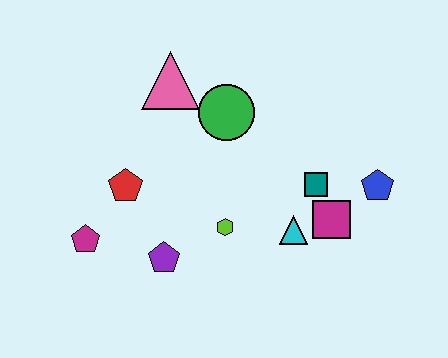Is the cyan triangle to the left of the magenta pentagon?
No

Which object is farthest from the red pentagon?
The blue pentagon is farthest from the red pentagon.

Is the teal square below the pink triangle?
Yes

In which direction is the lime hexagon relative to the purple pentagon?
The lime hexagon is to the right of the purple pentagon.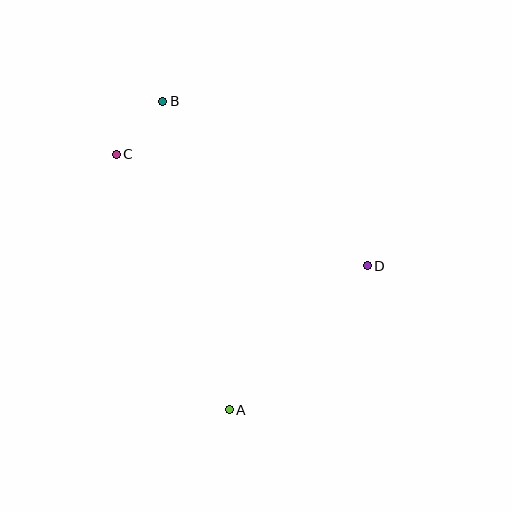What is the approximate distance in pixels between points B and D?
The distance between B and D is approximately 262 pixels.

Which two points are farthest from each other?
Points A and B are farthest from each other.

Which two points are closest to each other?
Points B and C are closest to each other.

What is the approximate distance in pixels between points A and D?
The distance between A and D is approximately 200 pixels.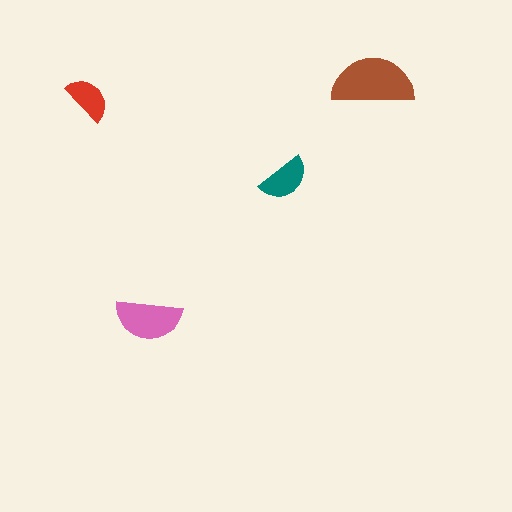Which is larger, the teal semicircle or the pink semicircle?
The pink one.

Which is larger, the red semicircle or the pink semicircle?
The pink one.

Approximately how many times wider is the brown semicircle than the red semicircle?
About 1.5 times wider.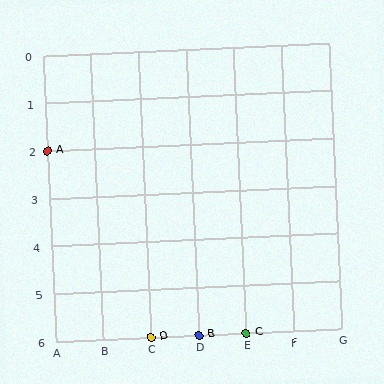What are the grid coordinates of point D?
Point D is at grid coordinates (C, 6).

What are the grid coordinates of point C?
Point C is at grid coordinates (E, 6).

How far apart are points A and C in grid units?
Points A and C are 4 columns and 4 rows apart (about 5.7 grid units diagonally).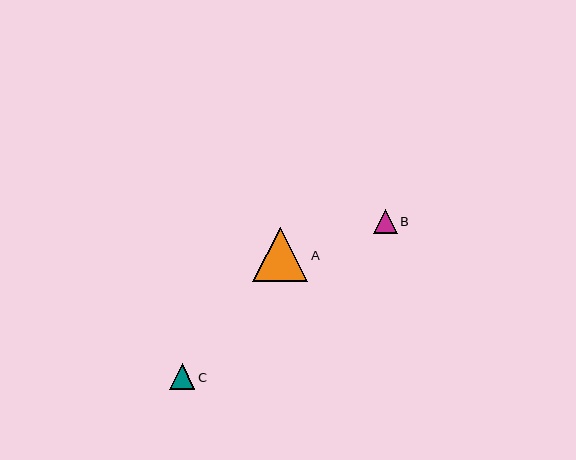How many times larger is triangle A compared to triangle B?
Triangle A is approximately 2.3 times the size of triangle B.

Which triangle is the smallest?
Triangle B is the smallest with a size of approximately 24 pixels.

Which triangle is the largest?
Triangle A is the largest with a size of approximately 55 pixels.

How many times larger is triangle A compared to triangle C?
Triangle A is approximately 2.1 times the size of triangle C.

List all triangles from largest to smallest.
From largest to smallest: A, C, B.